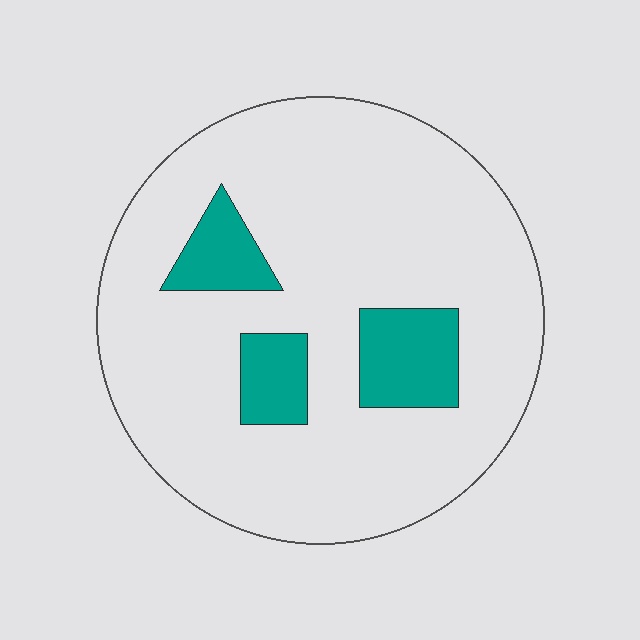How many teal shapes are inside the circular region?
3.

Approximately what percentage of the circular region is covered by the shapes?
Approximately 15%.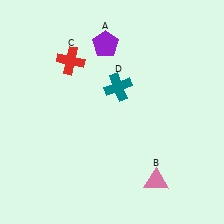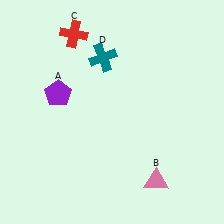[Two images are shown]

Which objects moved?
The objects that moved are: the purple pentagon (A), the red cross (C), the teal cross (D).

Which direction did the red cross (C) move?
The red cross (C) moved up.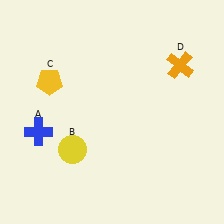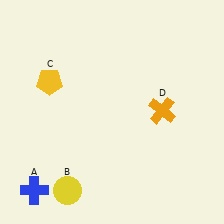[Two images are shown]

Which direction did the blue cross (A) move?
The blue cross (A) moved down.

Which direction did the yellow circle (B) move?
The yellow circle (B) moved down.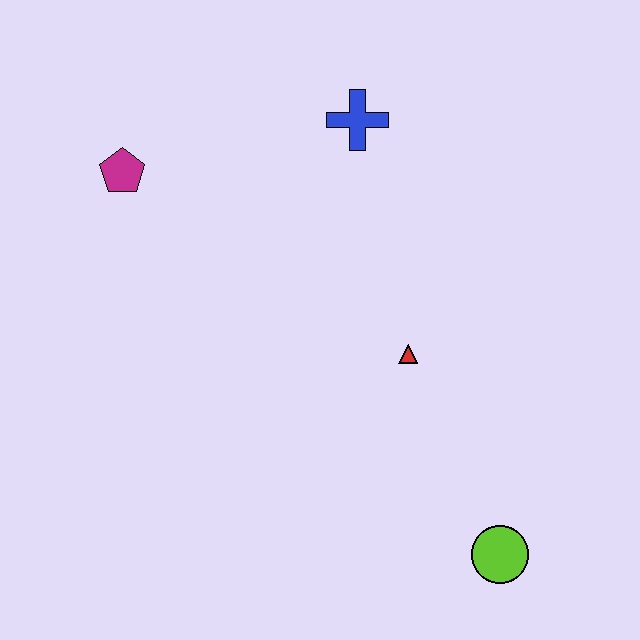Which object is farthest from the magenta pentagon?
The lime circle is farthest from the magenta pentagon.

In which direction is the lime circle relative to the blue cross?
The lime circle is below the blue cross.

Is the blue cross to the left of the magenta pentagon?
No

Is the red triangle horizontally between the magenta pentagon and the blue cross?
No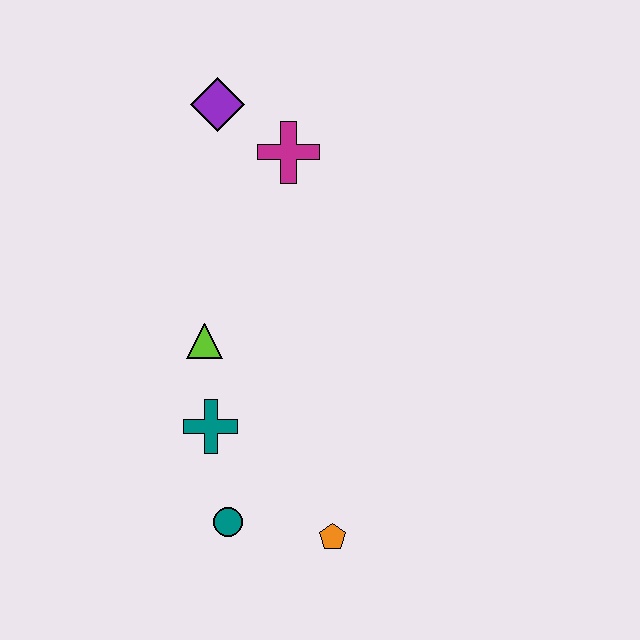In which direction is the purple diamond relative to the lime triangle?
The purple diamond is above the lime triangle.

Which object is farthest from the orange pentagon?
The purple diamond is farthest from the orange pentagon.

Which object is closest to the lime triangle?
The teal cross is closest to the lime triangle.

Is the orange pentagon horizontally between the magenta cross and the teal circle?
No